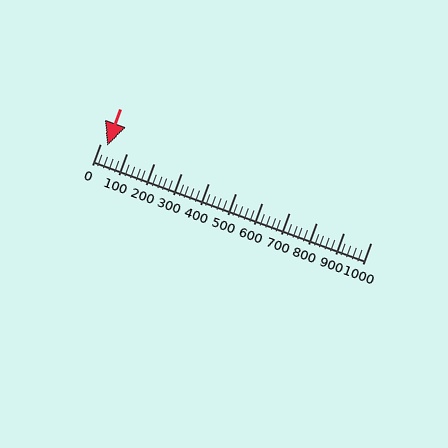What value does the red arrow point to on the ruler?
The red arrow points to approximately 26.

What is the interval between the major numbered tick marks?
The major tick marks are spaced 100 units apart.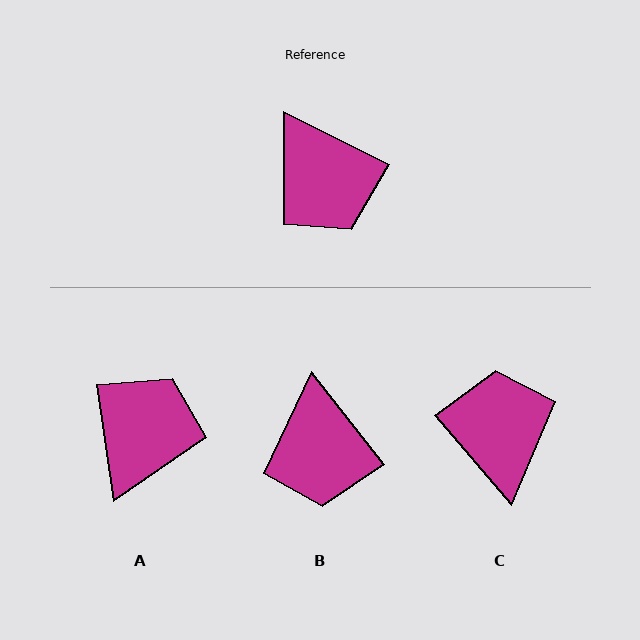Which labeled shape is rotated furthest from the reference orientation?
C, about 157 degrees away.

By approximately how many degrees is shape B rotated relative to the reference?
Approximately 25 degrees clockwise.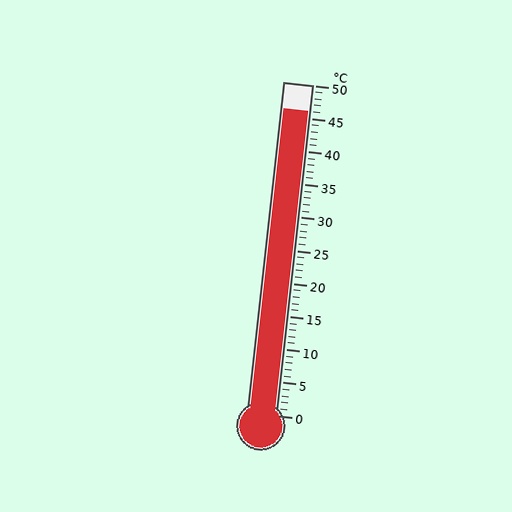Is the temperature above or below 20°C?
The temperature is above 20°C.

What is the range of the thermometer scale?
The thermometer scale ranges from 0°C to 50°C.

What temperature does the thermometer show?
The thermometer shows approximately 46°C.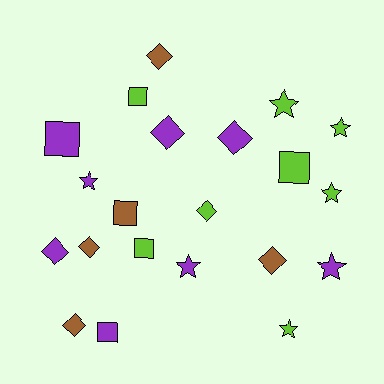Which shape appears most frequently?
Diamond, with 8 objects.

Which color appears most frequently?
Lime, with 8 objects.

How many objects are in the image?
There are 21 objects.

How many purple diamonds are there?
There are 3 purple diamonds.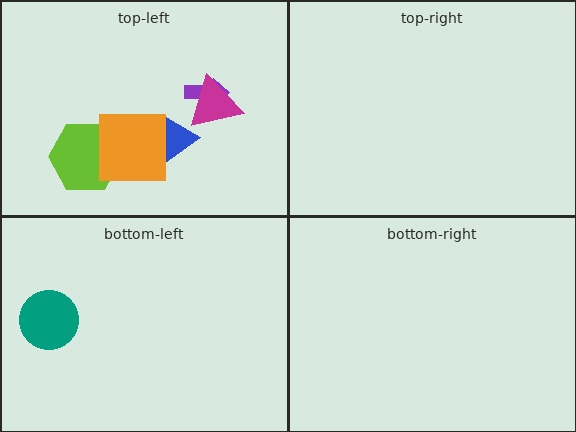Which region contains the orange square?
The top-left region.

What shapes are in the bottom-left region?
The teal circle.